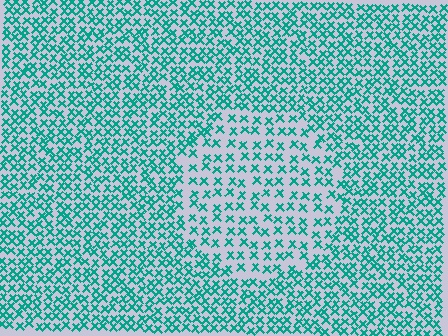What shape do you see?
I see a circle.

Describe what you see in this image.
The image contains small teal elements arranged at two different densities. A circle-shaped region is visible where the elements are less densely packed than the surrounding area.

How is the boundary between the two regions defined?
The boundary is defined by a change in element density (approximately 1.8x ratio). All elements are the same color, size, and shape.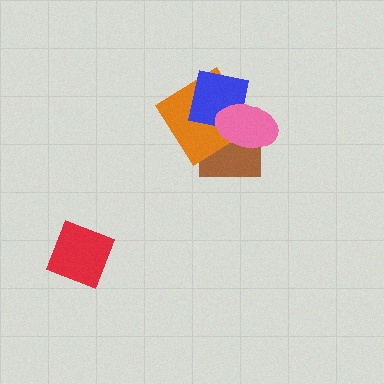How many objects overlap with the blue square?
2 objects overlap with the blue square.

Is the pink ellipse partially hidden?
No, no other shape covers it.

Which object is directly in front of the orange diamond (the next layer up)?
The blue square is directly in front of the orange diamond.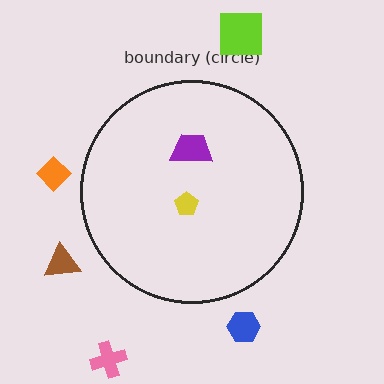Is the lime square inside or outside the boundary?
Outside.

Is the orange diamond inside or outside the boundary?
Outside.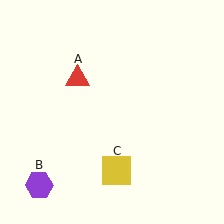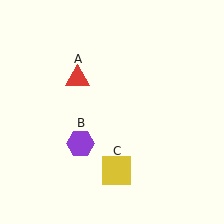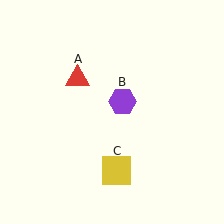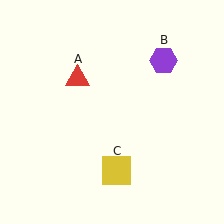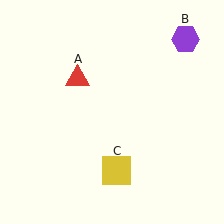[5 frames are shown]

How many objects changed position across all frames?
1 object changed position: purple hexagon (object B).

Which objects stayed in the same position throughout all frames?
Red triangle (object A) and yellow square (object C) remained stationary.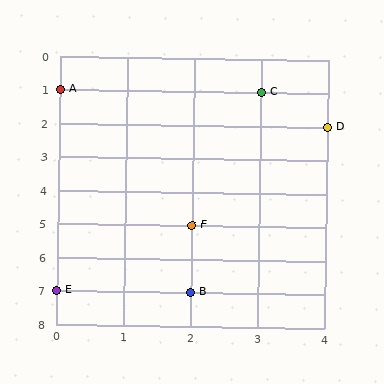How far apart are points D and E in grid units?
Points D and E are 4 columns and 5 rows apart (about 6.4 grid units diagonally).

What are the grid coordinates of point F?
Point F is at grid coordinates (2, 5).